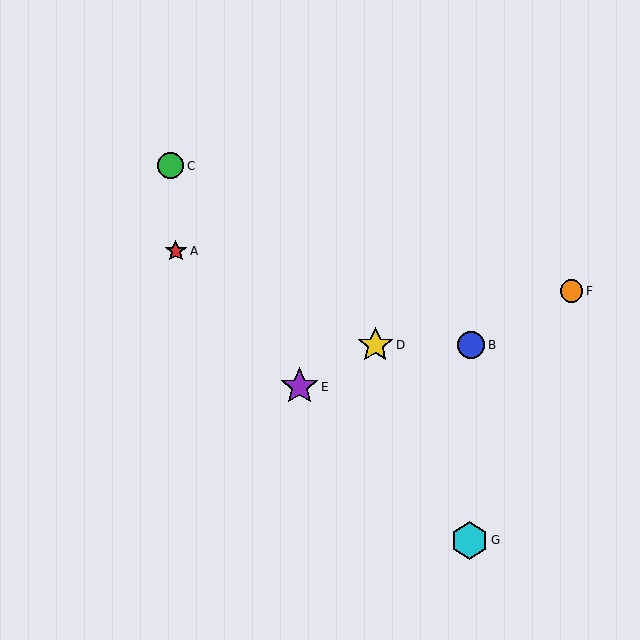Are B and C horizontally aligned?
No, B is at y≈345 and C is at y≈166.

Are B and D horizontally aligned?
Yes, both are at y≈345.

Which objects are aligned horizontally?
Objects B, D are aligned horizontally.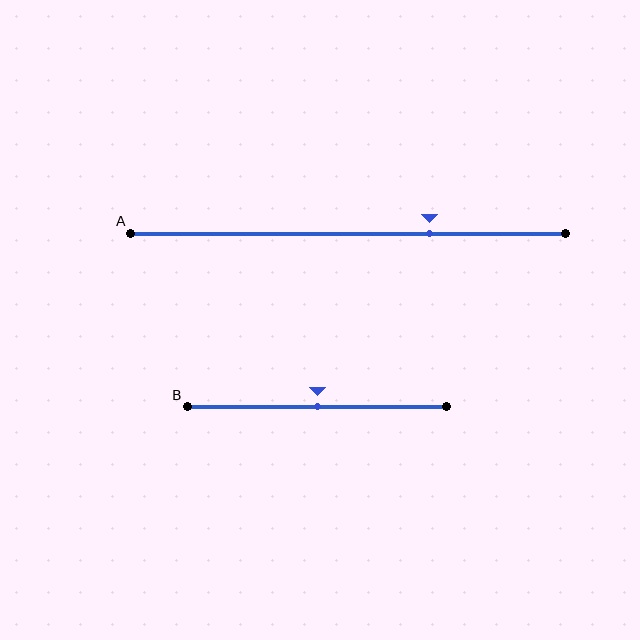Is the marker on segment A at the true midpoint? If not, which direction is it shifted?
No, the marker on segment A is shifted to the right by about 19% of the segment length.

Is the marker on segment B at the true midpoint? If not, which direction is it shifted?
Yes, the marker on segment B is at the true midpoint.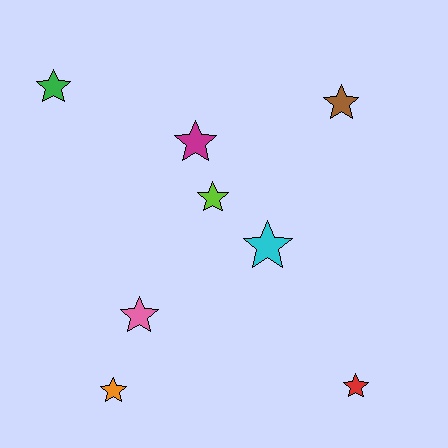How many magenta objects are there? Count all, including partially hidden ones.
There is 1 magenta object.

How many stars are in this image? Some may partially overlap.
There are 8 stars.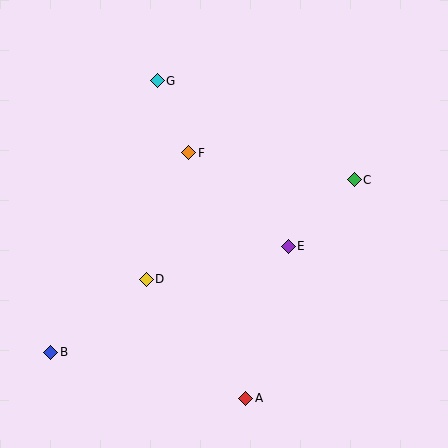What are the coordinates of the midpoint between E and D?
The midpoint between E and D is at (217, 263).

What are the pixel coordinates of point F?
Point F is at (189, 153).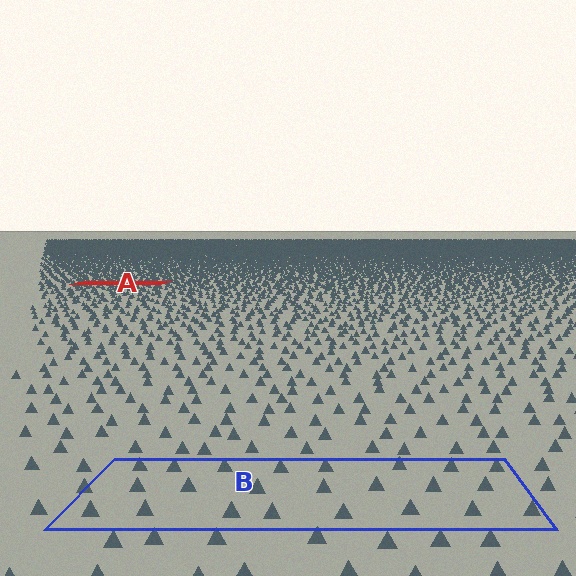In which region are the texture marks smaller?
The texture marks are smaller in region A, because it is farther away.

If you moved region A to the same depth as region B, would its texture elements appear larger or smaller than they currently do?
They would appear larger. At a closer depth, the same texture elements are projected at a bigger on-screen size.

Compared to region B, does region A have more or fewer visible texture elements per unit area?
Region A has more texture elements per unit area — they are packed more densely because it is farther away.